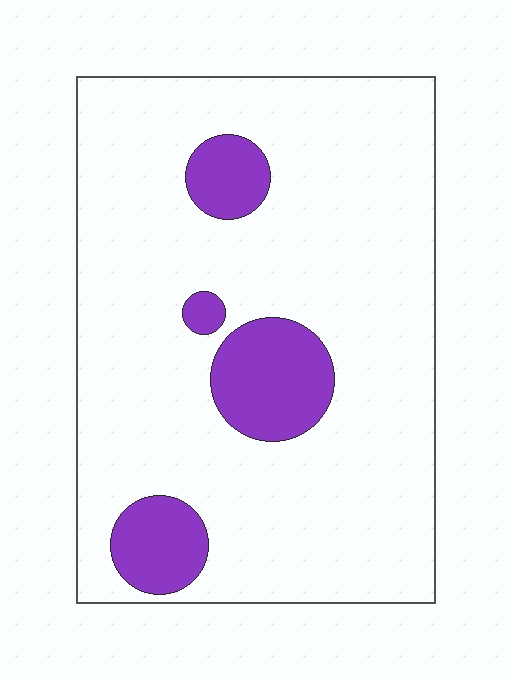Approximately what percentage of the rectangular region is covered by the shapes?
Approximately 15%.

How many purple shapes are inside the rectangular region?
4.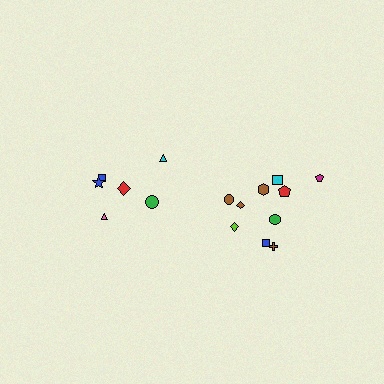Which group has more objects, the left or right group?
The right group.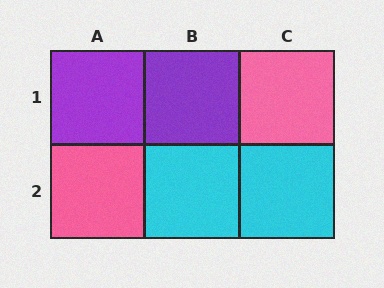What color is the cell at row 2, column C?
Cyan.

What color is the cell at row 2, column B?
Cyan.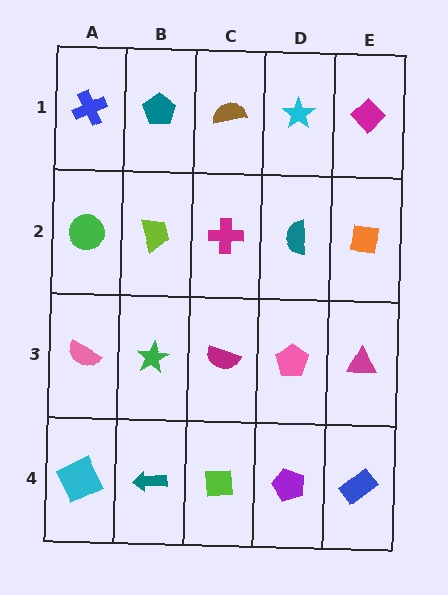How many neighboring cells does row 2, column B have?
4.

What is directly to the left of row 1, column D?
A brown semicircle.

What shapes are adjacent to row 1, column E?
An orange square (row 2, column E), a cyan star (row 1, column D).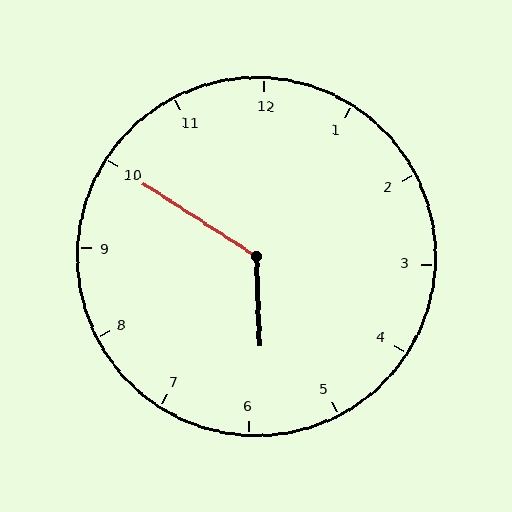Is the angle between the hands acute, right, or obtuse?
It is obtuse.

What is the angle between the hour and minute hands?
Approximately 125 degrees.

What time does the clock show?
5:50.